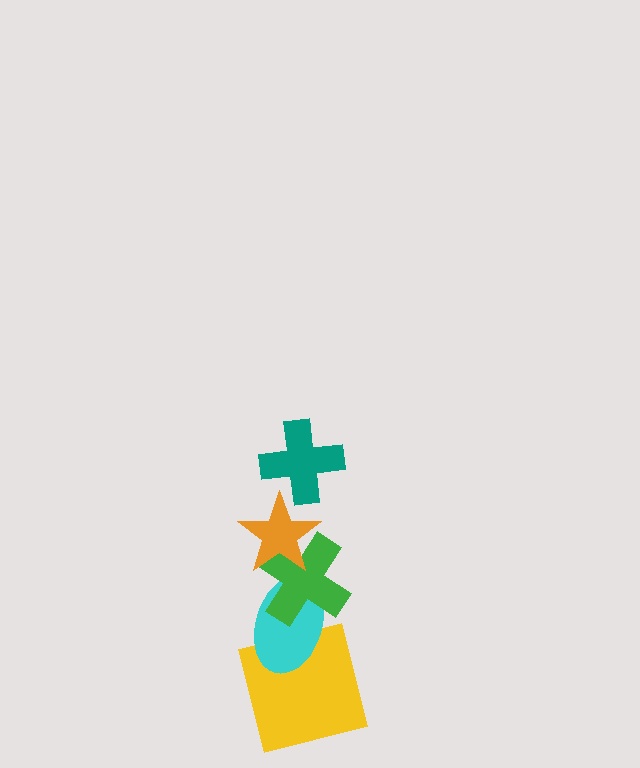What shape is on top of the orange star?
The teal cross is on top of the orange star.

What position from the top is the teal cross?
The teal cross is 1st from the top.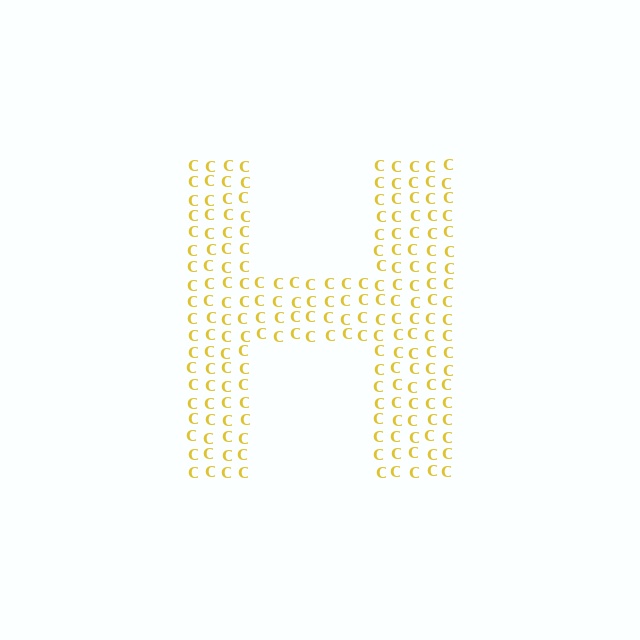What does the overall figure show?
The overall figure shows the letter H.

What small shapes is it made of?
It is made of small letter C's.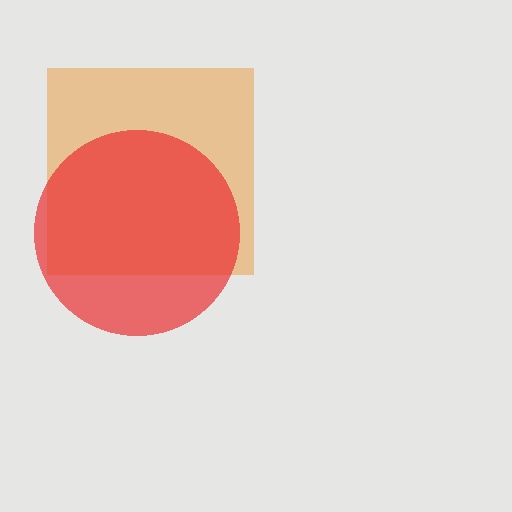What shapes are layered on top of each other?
The layered shapes are: an orange square, a red circle.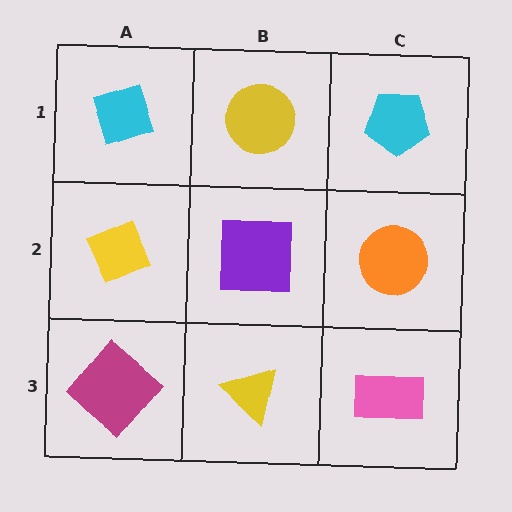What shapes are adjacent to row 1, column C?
An orange circle (row 2, column C), a yellow circle (row 1, column B).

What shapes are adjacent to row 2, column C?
A cyan pentagon (row 1, column C), a pink rectangle (row 3, column C), a purple square (row 2, column B).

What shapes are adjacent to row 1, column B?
A purple square (row 2, column B), a cyan diamond (row 1, column A), a cyan pentagon (row 1, column C).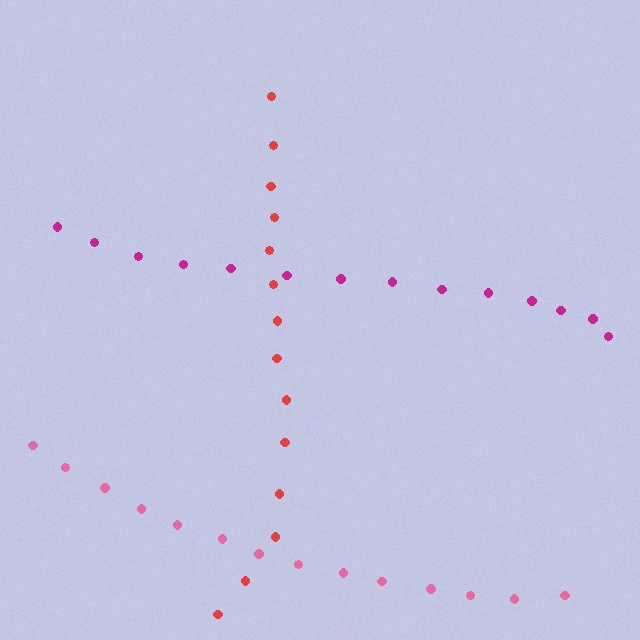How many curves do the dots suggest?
There are 3 distinct paths.